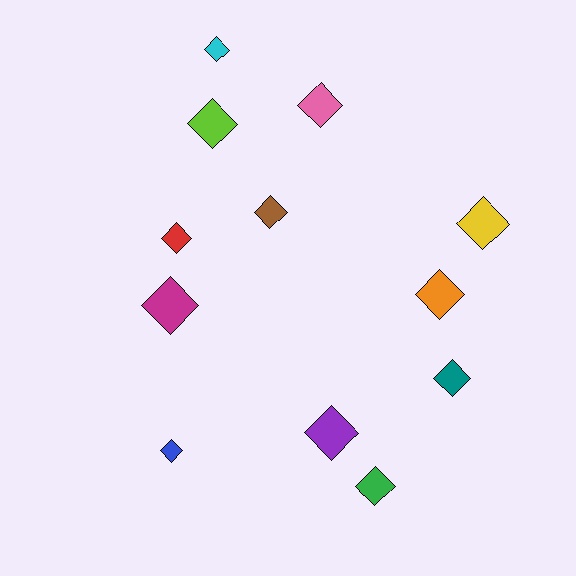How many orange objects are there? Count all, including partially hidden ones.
There is 1 orange object.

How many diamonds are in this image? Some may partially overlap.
There are 12 diamonds.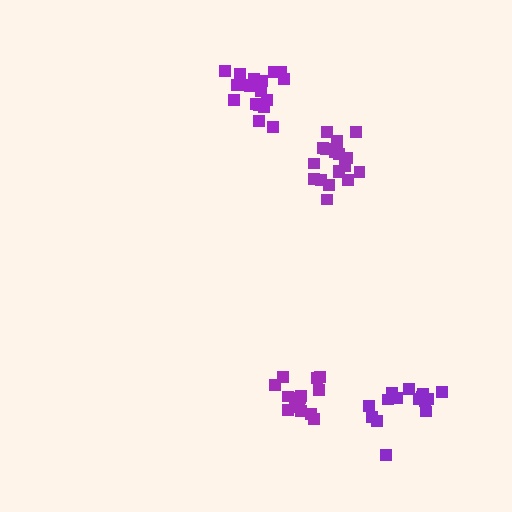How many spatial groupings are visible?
There are 4 spatial groupings.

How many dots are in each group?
Group 1: 19 dots, Group 2: 15 dots, Group 3: 17 dots, Group 4: 19 dots (70 total).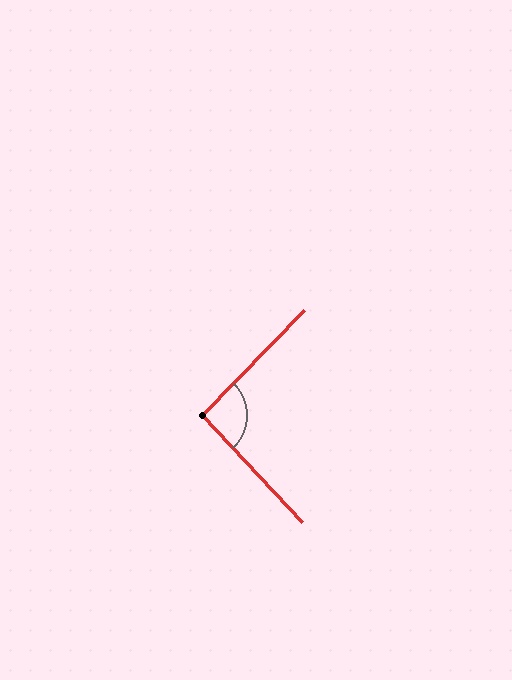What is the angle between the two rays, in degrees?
Approximately 93 degrees.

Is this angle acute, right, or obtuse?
It is approximately a right angle.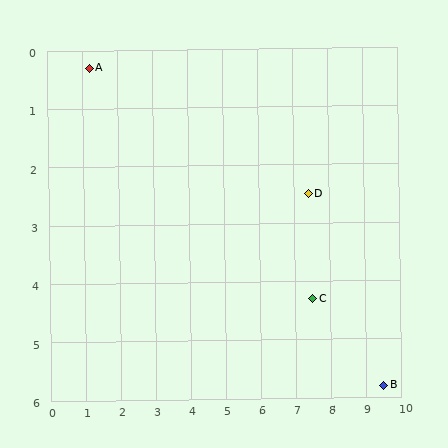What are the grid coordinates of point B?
Point B is at approximately (9.5, 5.8).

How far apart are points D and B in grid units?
Points D and B are about 3.9 grid units apart.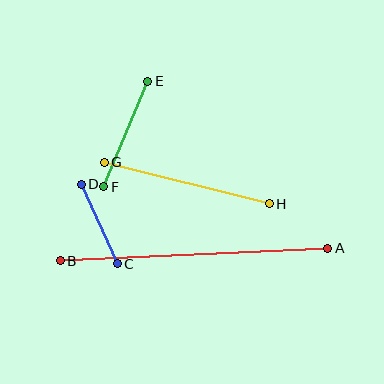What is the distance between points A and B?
The distance is approximately 268 pixels.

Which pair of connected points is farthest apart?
Points A and B are farthest apart.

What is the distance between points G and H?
The distance is approximately 170 pixels.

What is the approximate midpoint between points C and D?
The midpoint is at approximately (99, 224) pixels.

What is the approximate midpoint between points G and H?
The midpoint is at approximately (187, 183) pixels.